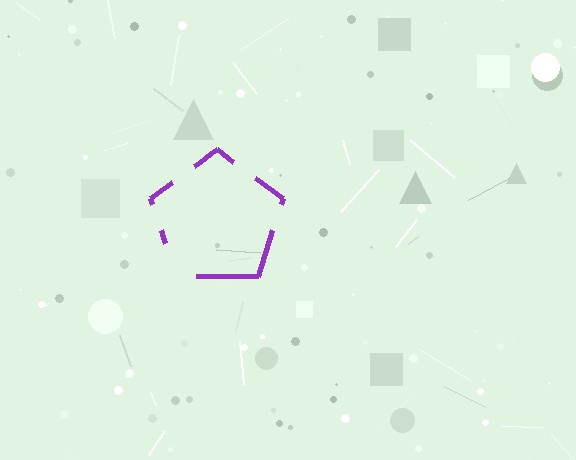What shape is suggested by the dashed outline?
The dashed outline suggests a pentagon.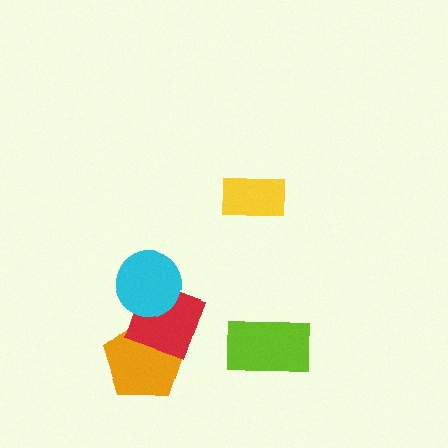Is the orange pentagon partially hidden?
Yes, it is partially covered by another shape.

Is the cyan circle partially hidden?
No, no other shape covers it.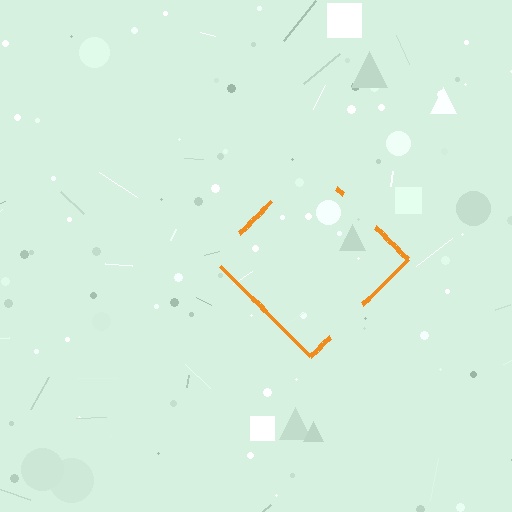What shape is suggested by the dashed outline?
The dashed outline suggests a diamond.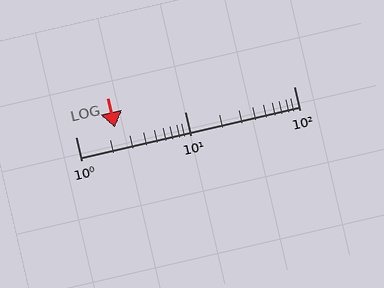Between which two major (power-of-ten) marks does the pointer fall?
The pointer is between 1 and 10.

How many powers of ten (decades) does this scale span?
The scale spans 2 decades, from 1 to 100.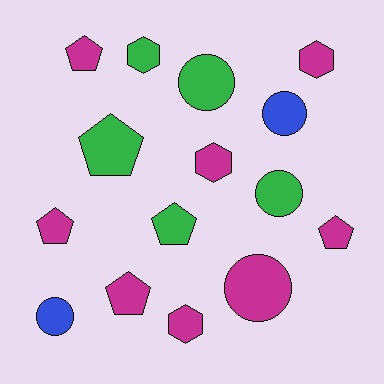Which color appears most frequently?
Magenta, with 8 objects.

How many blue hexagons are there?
There are no blue hexagons.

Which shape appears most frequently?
Pentagon, with 6 objects.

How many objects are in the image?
There are 15 objects.